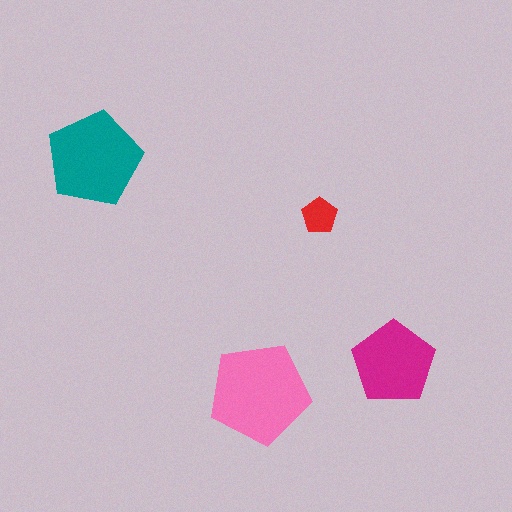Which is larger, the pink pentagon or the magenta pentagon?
The pink one.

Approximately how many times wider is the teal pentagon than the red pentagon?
About 2.5 times wider.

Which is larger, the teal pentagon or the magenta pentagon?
The teal one.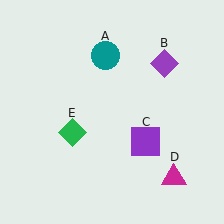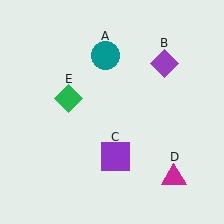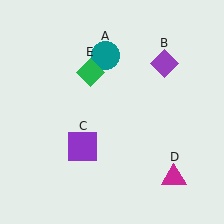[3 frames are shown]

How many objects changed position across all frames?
2 objects changed position: purple square (object C), green diamond (object E).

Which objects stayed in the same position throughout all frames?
Teal circle (object A) and purple diamond (object B) and magenta triangle (object D) remained stationary.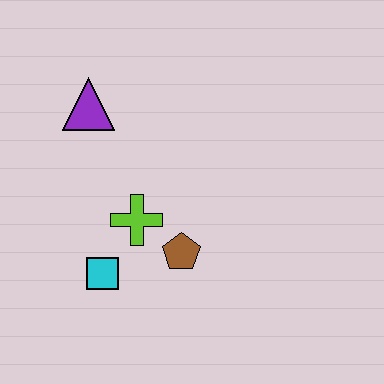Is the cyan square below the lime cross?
Yes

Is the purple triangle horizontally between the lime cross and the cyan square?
No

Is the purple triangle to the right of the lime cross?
No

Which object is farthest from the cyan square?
The purple triangle is farthest from the cyan square.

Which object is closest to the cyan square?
The lime cross is closest to the cyan square.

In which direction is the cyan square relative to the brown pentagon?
The cyan square is to the left of the brown pentagon.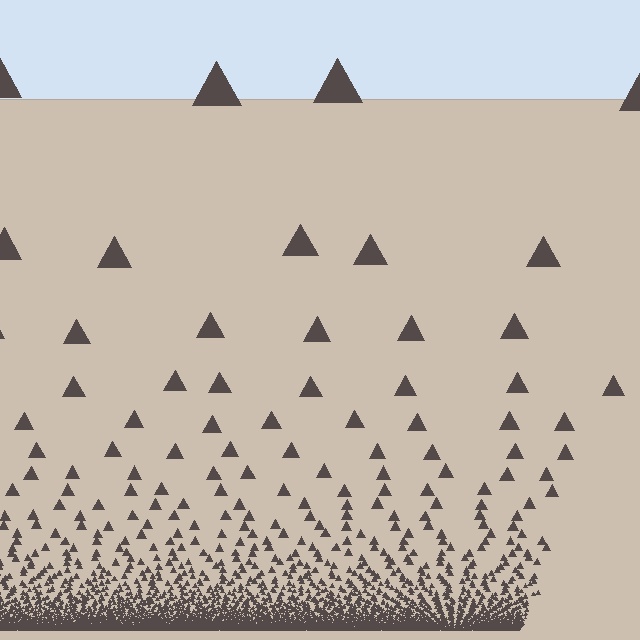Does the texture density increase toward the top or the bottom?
Density increases toward the bottom.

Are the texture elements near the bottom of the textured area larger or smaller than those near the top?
Smaller. The gradient is inverted — elements near the bottom are smaller and denser.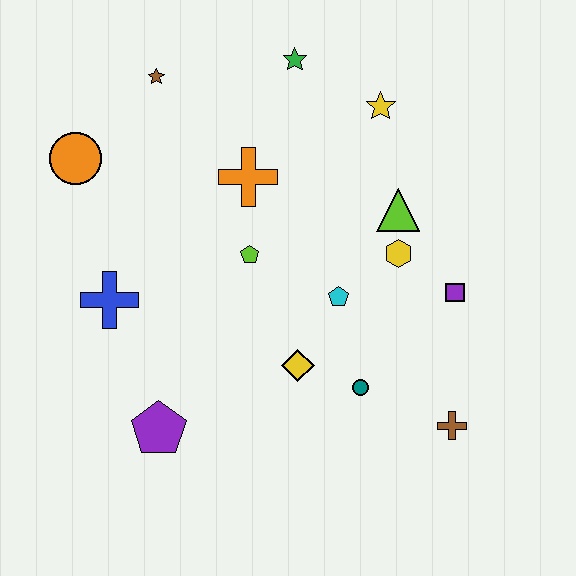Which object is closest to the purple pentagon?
The blue cross is closest to the purple pentagon.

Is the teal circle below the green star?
Yes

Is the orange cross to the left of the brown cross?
Yes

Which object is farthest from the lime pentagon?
The brown cross is farthest from the lime pentagon.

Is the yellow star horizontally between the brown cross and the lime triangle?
No